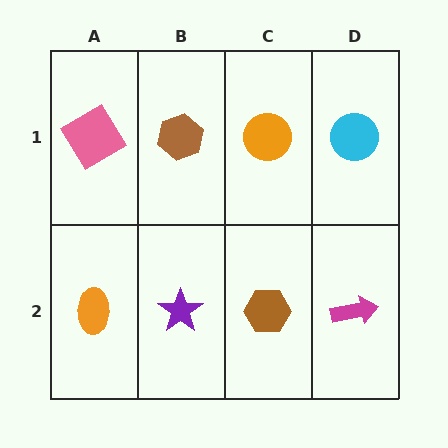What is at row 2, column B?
A purple star.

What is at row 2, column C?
A brown hexagon.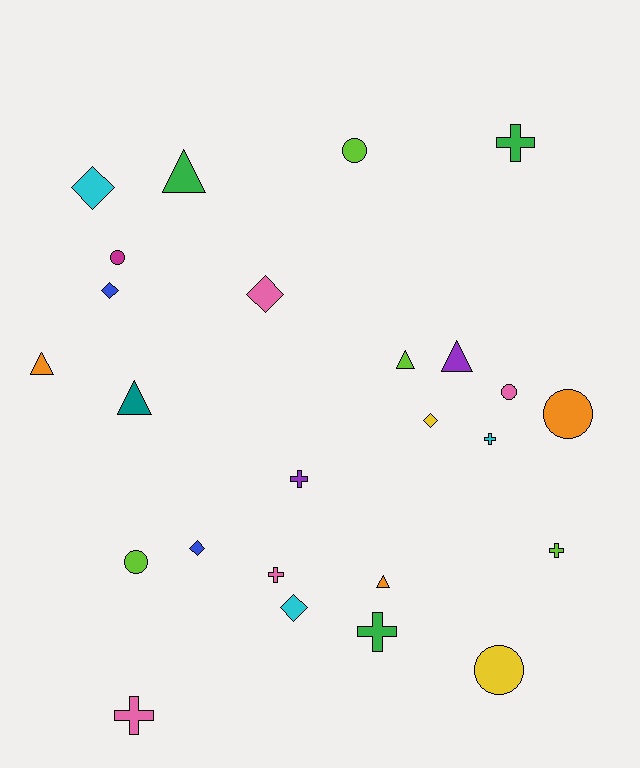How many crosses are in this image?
There are 7 crosses.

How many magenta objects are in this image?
There is 1 magenta object.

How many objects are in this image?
There are 25 objects.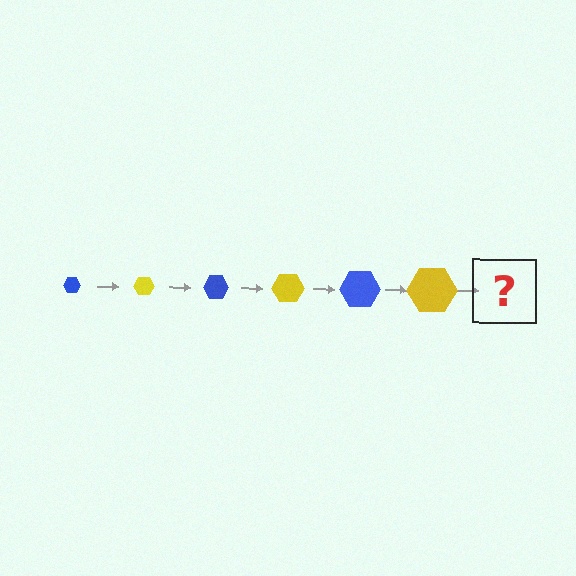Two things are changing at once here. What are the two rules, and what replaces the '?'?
The two rules are that the hexagon grows larger each step and the color cycles through blue and yellow. The '?' should be a blue hexagon, larger than the previous one.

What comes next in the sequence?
The next element should be a blue hexagon, larger than the previous one.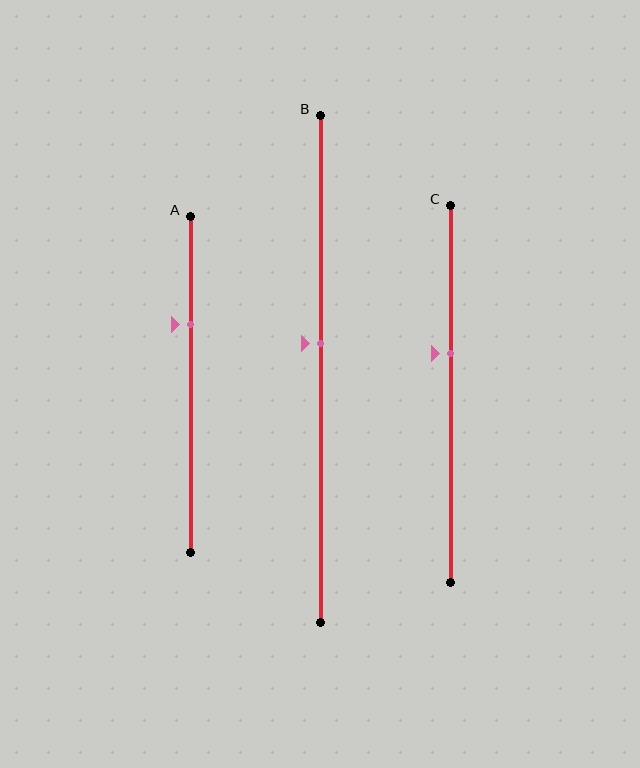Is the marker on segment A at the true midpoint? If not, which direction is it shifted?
No, the marker on segment A is shifted upward by about 18% of the segment length.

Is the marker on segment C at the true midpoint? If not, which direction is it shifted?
No, the marker on segment C is shifted upward by about 11% of the segment length.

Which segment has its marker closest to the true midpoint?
Segment B has its marker closest to the true midpoint.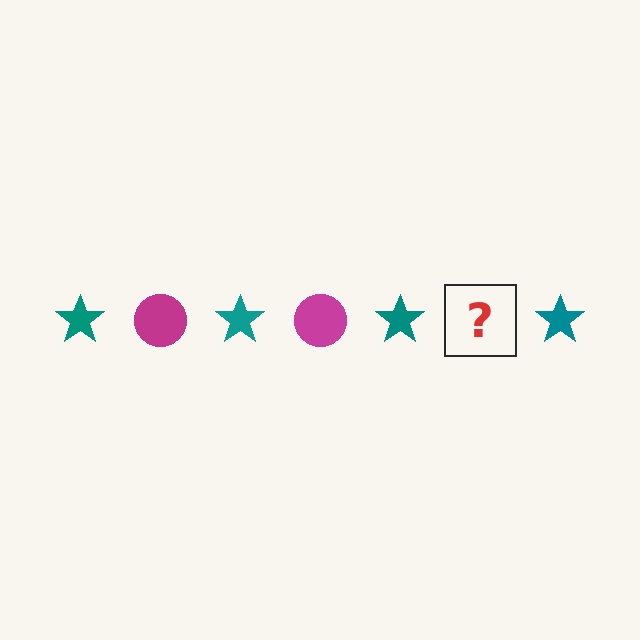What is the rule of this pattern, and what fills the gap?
The rule is that the pattern alternates between teal star and magenta circle. The gap should be filled with a magenta circle.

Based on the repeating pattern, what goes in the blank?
The blank should be a magenta circle.